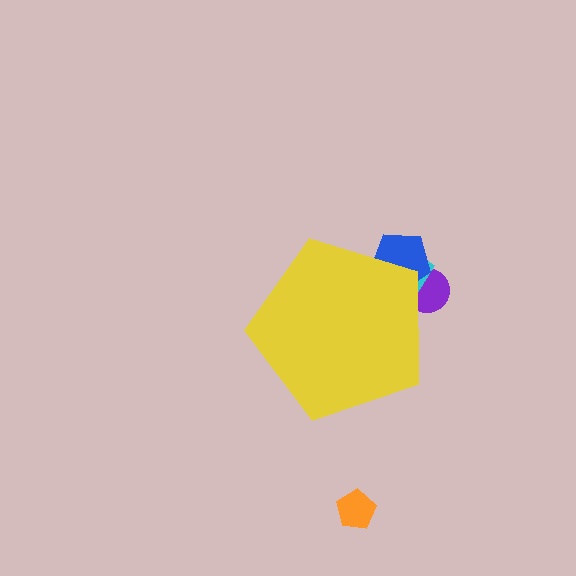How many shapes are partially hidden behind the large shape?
3 shapes are partially hidden.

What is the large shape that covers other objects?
A yellow pentagon.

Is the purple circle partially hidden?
Yes, the purple circle is partially hidden behind the yellow pentagon.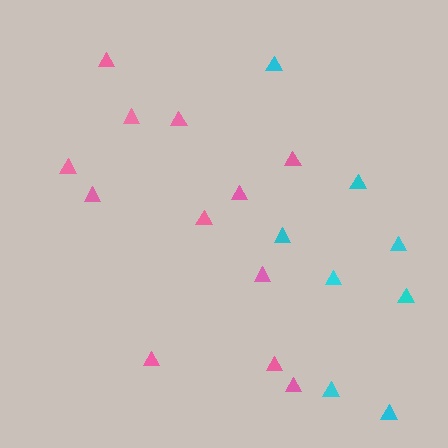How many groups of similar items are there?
There are 2 groups: one group of pink triangles (12) and one group of cyan triangles (8).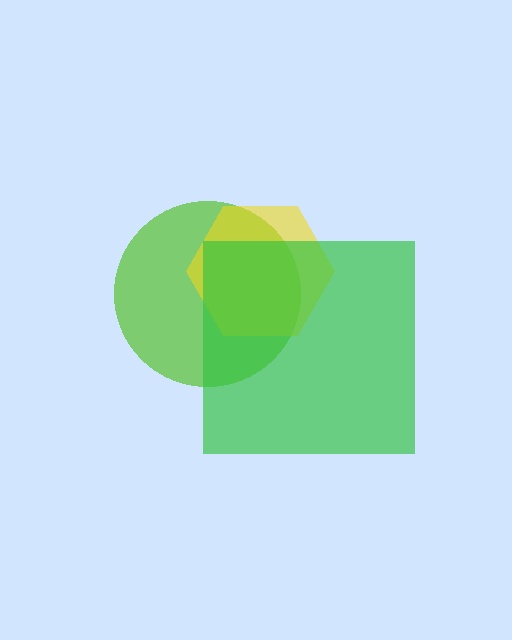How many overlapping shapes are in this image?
There are 3 overlapping shapes in the image.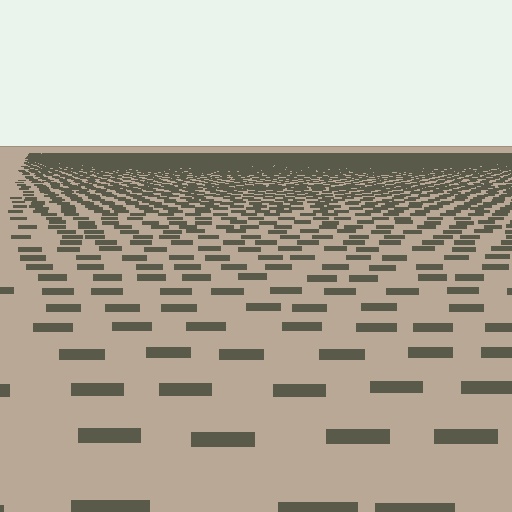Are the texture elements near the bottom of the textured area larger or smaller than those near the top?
Larger. Near the bottom, elements are closer to the viewer and appear at a bigger on-screen size.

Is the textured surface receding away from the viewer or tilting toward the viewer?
The surface is receding away from the viewer. Texture elements get smaller and denser toward the top.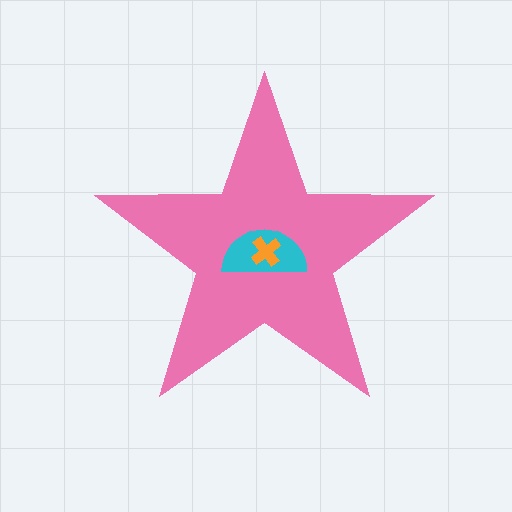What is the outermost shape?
The pink star.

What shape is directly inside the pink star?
The cyan semicircle.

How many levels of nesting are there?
3.